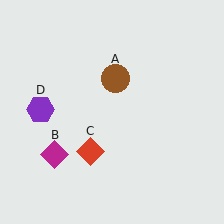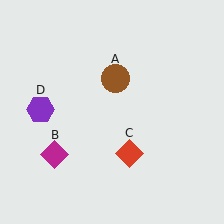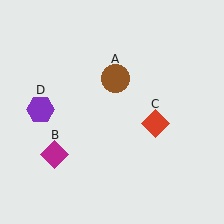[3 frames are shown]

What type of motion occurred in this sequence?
The red diamond (object C) rotated counterclockwise around the center of the scene.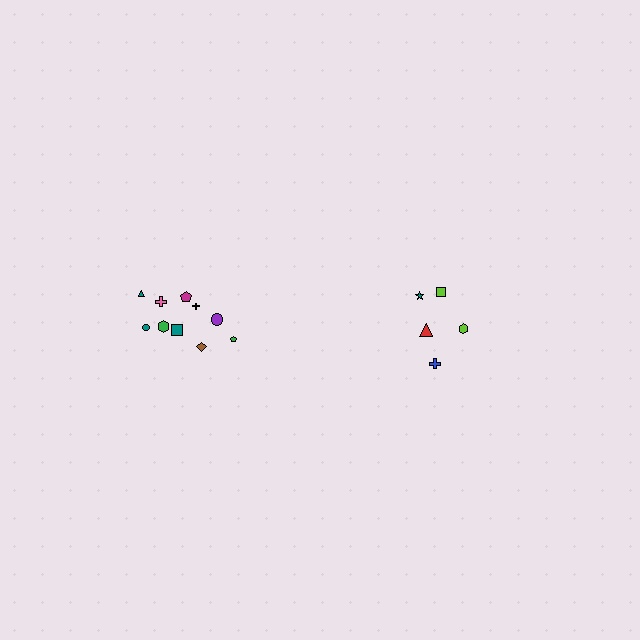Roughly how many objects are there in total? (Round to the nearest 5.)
Roughly 15 objects in total.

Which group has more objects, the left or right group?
The left group.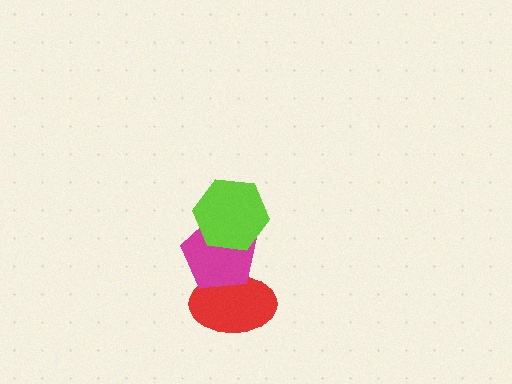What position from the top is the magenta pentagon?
The magenta pentagon is 2nd from the top.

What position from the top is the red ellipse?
The red ellipse is 3rd from the top.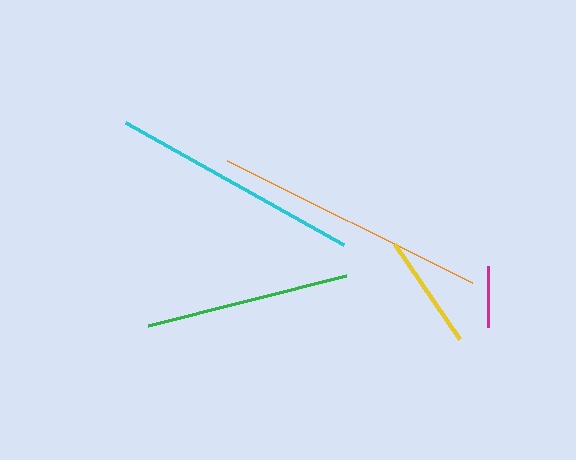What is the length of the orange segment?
The orange segment is approximately 274 pixels long.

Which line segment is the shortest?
The magenta line is the shortest at approximately 61 pixels.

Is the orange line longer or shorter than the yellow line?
The orange line is longer than the yellow line.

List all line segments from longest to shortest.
From longest to shortest: orange, cyan, green, yellow, magenta.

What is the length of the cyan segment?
The cyan segment is approximately 250 pixels long.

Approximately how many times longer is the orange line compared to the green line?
The orange line is approximately 1.3 times the length of the green line.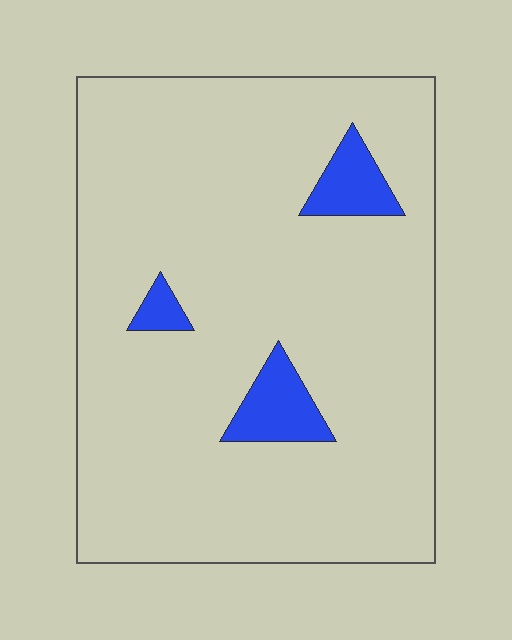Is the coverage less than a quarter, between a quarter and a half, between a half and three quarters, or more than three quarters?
Less than a quarter.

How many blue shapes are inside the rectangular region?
3.